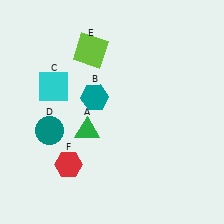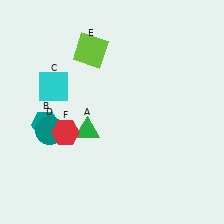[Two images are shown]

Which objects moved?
The objects that moved are: the teal hexagon (B), the red hexagon (F).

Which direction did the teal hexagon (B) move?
The teal hexagon (B) moved left.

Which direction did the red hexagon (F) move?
The red hexagon (F) moved up.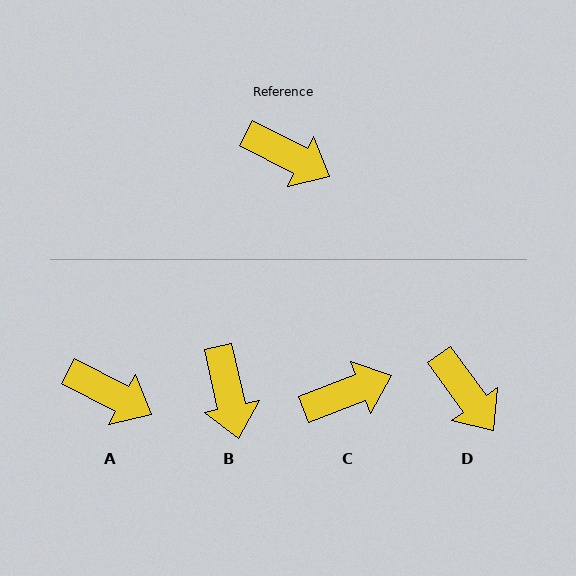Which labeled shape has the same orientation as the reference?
A.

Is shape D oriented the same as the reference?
No, it is off by about 27 degrees.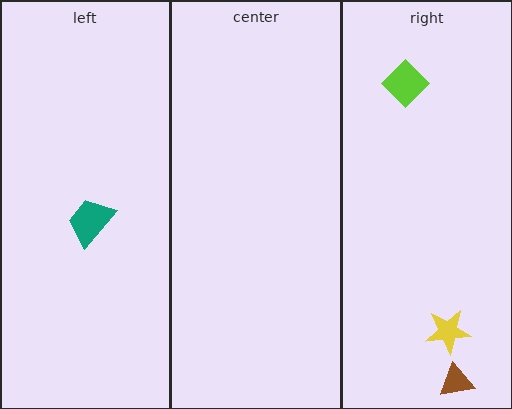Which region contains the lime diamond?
The right region.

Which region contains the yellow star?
The right region.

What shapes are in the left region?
The teal trapezoid.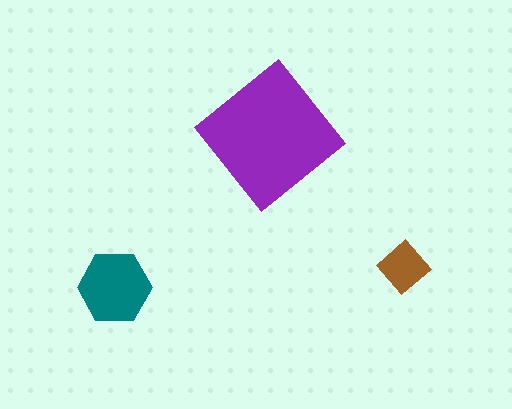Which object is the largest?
The purple diamond.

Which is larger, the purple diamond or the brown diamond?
The purple diamond.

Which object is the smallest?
The brown diamond.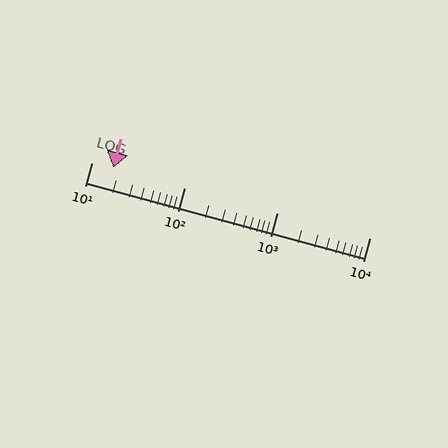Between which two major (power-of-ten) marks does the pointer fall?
The pointer is between 10 and 100.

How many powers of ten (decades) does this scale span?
The scale spans 3 decades, from 10 to 10000.